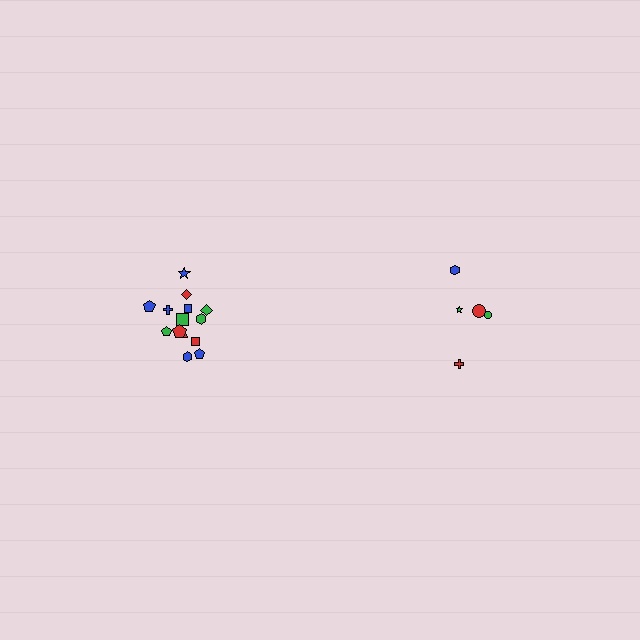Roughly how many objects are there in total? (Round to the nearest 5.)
Roughly 20 objects in total.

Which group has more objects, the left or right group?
The left group.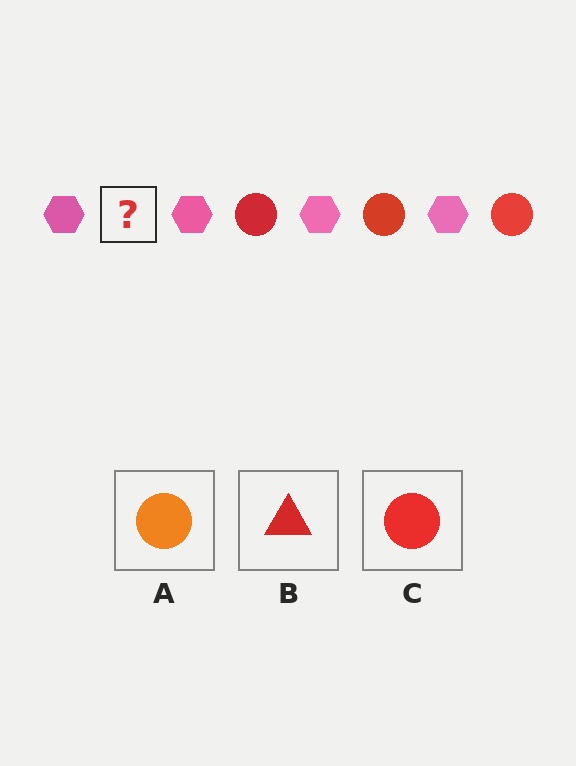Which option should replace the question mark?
Option C.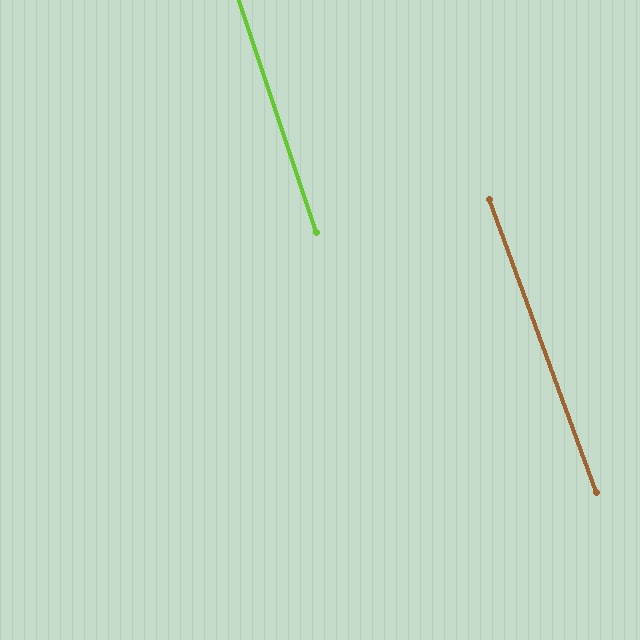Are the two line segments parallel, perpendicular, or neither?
Parallel — their directions differ by only 2.0°.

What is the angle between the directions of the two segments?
Approximately 2 degrees.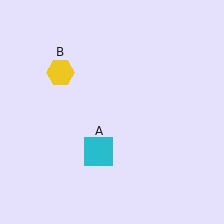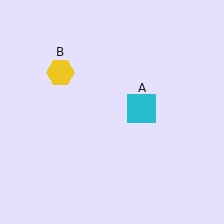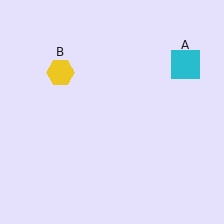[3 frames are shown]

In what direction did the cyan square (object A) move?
The cyan square (object A) moved up and to the right.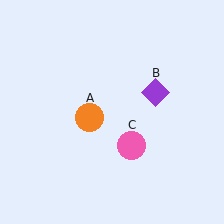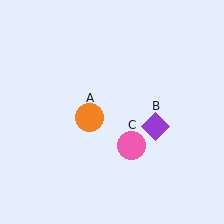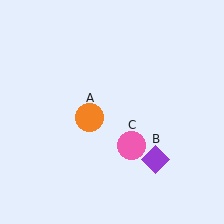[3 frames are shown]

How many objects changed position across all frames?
1 object changed position: purple diamond (object B).